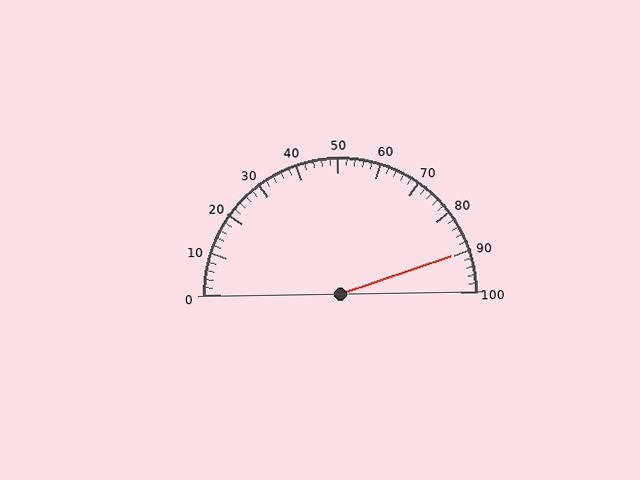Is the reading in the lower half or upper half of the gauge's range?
The reading is in the upper half of the range (0 to 100).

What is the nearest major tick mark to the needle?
The nearest major tick mark is 90.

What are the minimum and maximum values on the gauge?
The gauge ranges from 0 to 100.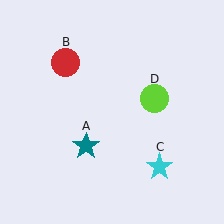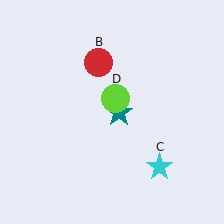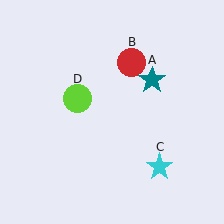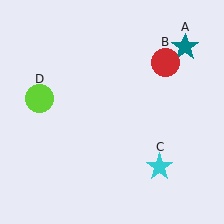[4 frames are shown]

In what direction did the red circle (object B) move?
The red circle (object B) moved right.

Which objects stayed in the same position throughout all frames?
Cyan star (object C) remained stationary.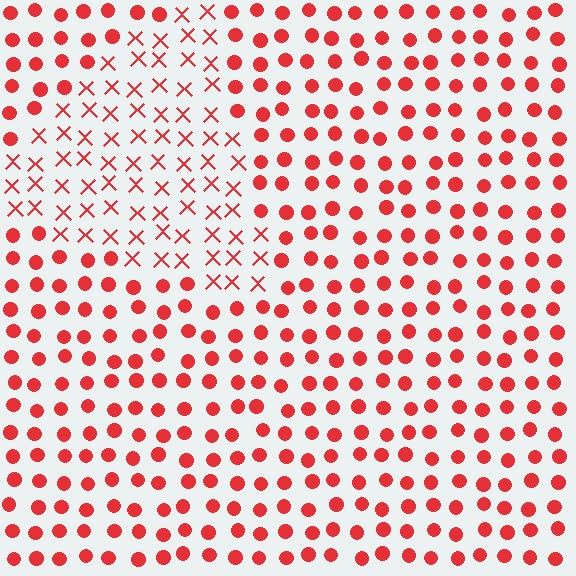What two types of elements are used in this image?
The image uses X marks inside the triangle region and circles outside it.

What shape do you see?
I see a triangle.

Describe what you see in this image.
The image is filled with small red elements arranged in a uniform grid. A triangle-shaped region contains X marks, while the surrounding area contains circles. The boundary is defined purely by the change in element shape.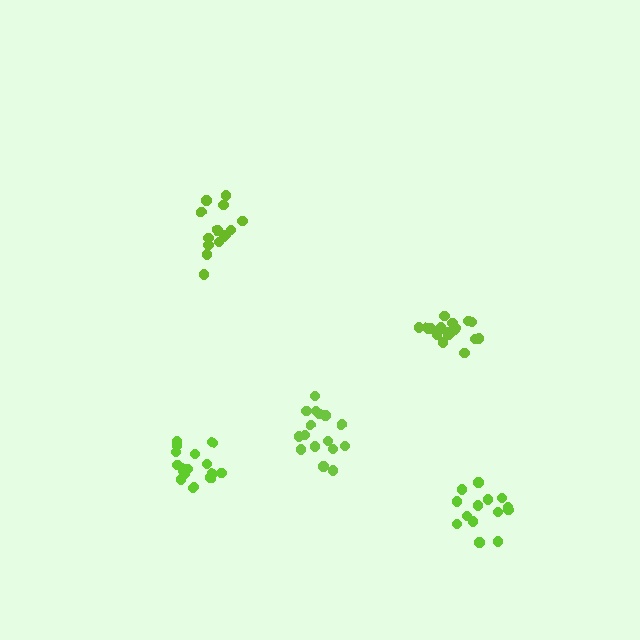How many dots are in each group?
Group 1: 18 dots, Group 2: 14 dots, Group 3: 17 dots, Group 4: 14 dots, Group 5: 16 dots (79 total).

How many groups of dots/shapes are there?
There are 5 groups.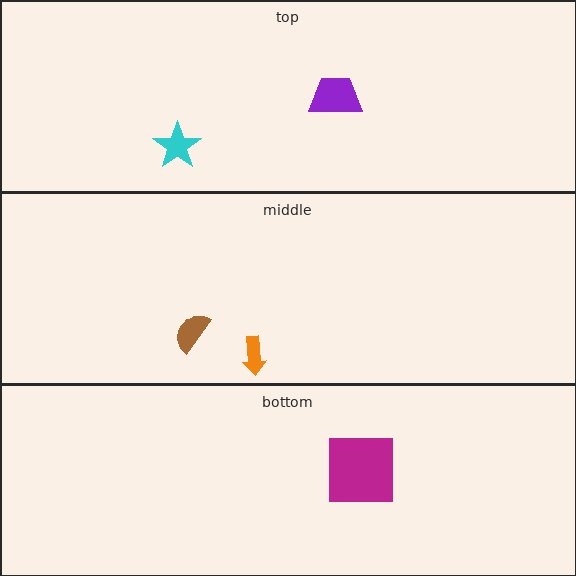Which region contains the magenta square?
The bottom region.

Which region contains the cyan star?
The top region.